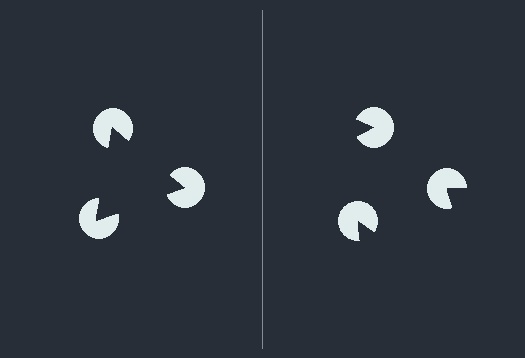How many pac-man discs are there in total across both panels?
6 — 3 on each side.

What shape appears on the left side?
An illusory triangle.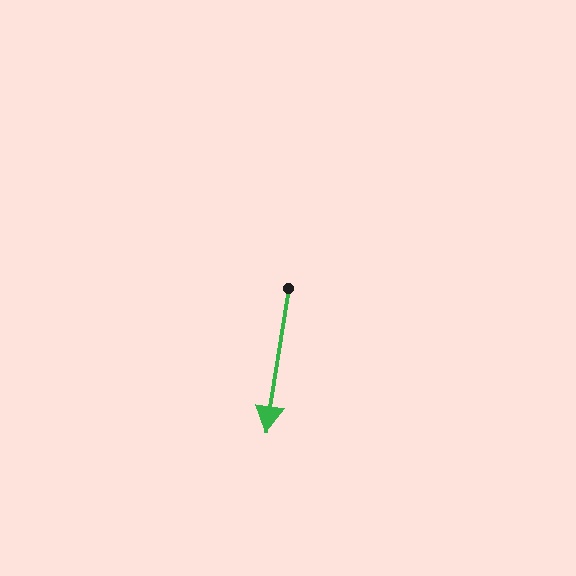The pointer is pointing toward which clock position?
Roughly 6 o'clock.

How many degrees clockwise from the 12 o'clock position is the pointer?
Approximately 189 degrees.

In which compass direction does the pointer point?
South.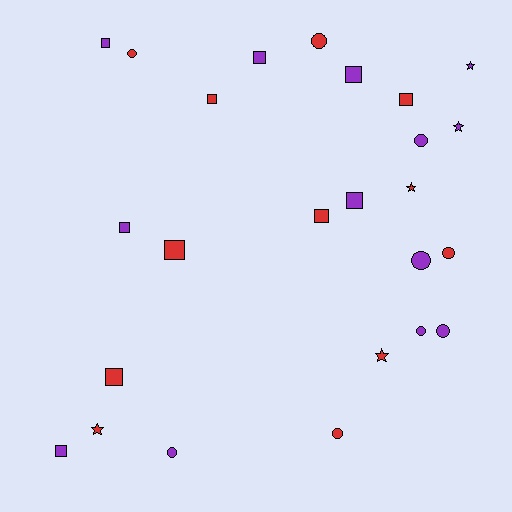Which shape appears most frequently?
Square, with 11 objects.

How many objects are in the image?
There are 25 objects.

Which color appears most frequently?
Purple, with 13 objects.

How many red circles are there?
There are 4 red circles.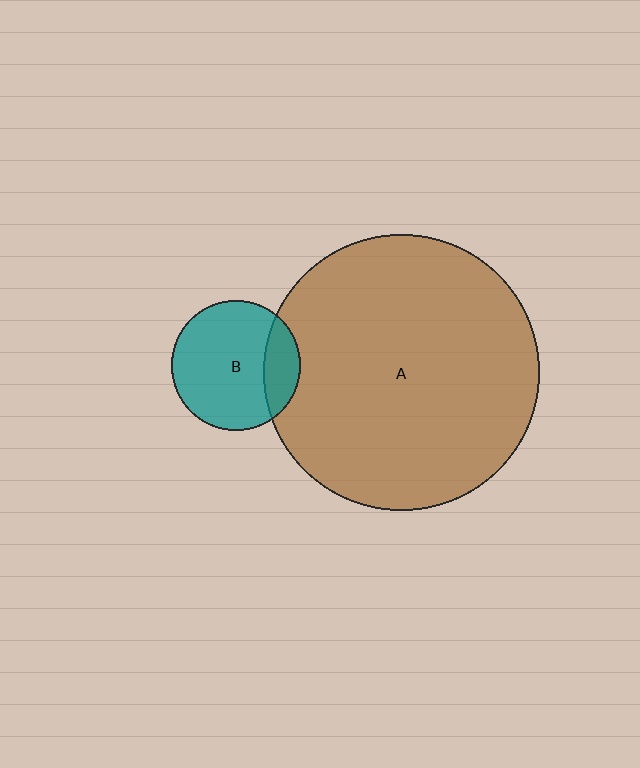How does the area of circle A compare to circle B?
Approximately 4.6 times.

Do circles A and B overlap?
Yes.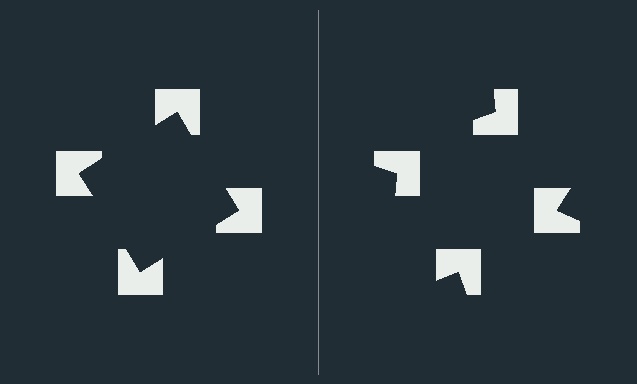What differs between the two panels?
The notched squares are positioned identically on both sides; only the wedge orientations differ. On the left they align to a square; on the right they are misaligned.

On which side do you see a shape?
An illusory square appears on the left side. On the right side the wedge cuts are rotated, so no coherent shape forms.